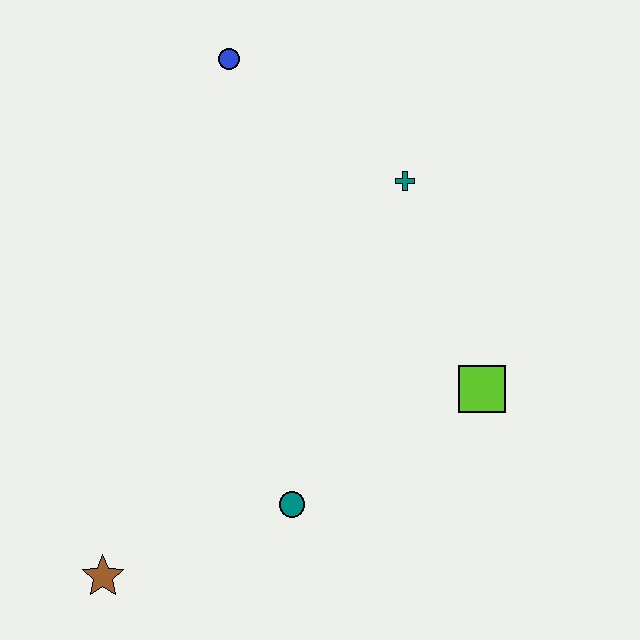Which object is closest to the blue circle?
The teal cross is closest to the blue circle.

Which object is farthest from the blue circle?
The brown star is farthest from the blue circle.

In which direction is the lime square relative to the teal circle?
The lime square is to the right of the teal circle.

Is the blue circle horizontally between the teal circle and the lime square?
No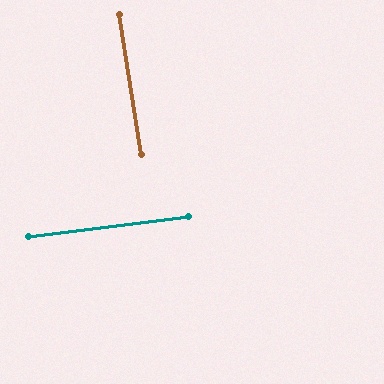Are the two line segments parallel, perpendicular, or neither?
Perpendicular — they meet at approximately 88°.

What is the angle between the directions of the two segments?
Approximately 88 degrees.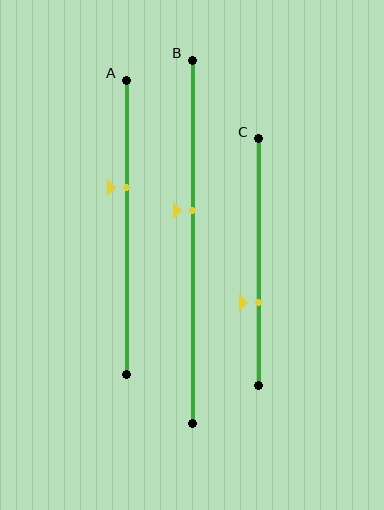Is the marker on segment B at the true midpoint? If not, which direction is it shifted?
No, the marker on segment B is shifted upward by about 9% of the segment length.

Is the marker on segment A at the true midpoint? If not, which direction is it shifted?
No, the marker on segment A is shifted upward by about 13% of the segment length.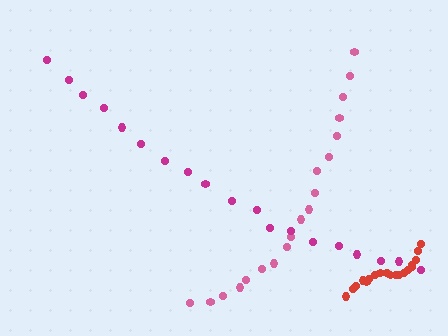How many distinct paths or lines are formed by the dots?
There are 3 distinct paths.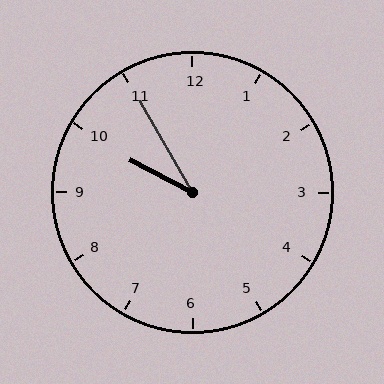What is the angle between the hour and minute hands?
Approximately 32 degrees.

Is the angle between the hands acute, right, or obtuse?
It is acute.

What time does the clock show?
9:55.